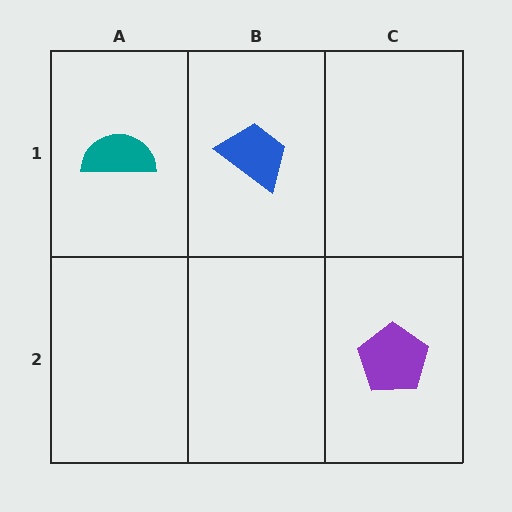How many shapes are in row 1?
2 shapes.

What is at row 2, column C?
A purple pentagon.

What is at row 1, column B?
A blue trapezoid.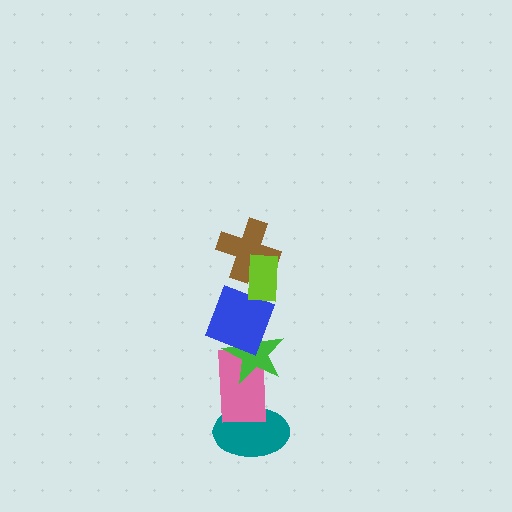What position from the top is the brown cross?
The brown cross is 2nd from the top.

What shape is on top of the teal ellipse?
The pink rectangle is on top of the teal ellipse.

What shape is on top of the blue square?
The brown cross is on top of the blue square.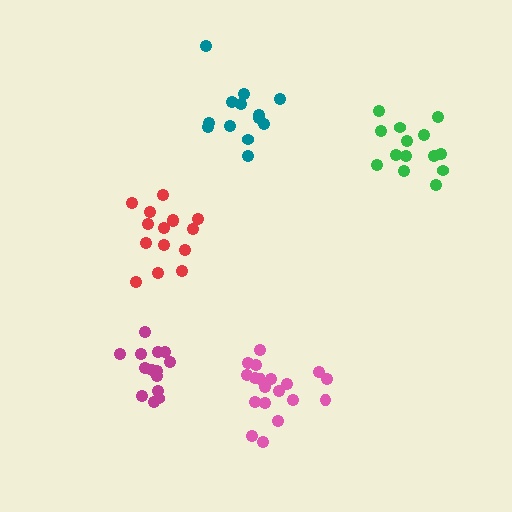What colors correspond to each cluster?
The clusters are colored: green, red, magenta, teal, pink.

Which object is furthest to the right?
The green cluster is rightmost.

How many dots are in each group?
Group 1: 14 dots, Group 2: 15 dots, Group 3: 14 dots, Group 4: 13 dots, Group 5: 19 dots (75 total).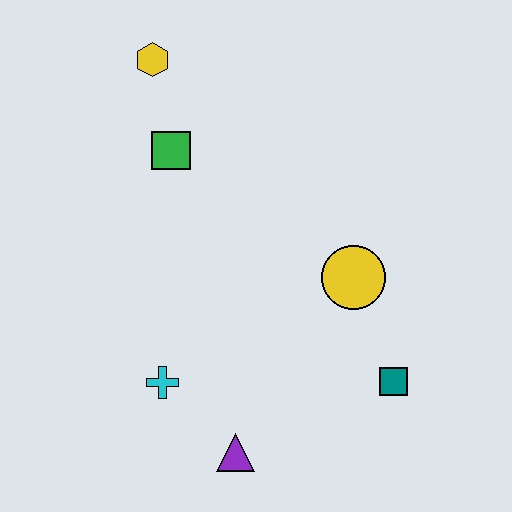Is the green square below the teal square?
No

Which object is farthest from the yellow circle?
The yellow hexagon is farthest from the yellow circle.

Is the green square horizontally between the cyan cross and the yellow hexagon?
No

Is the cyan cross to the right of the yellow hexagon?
Yes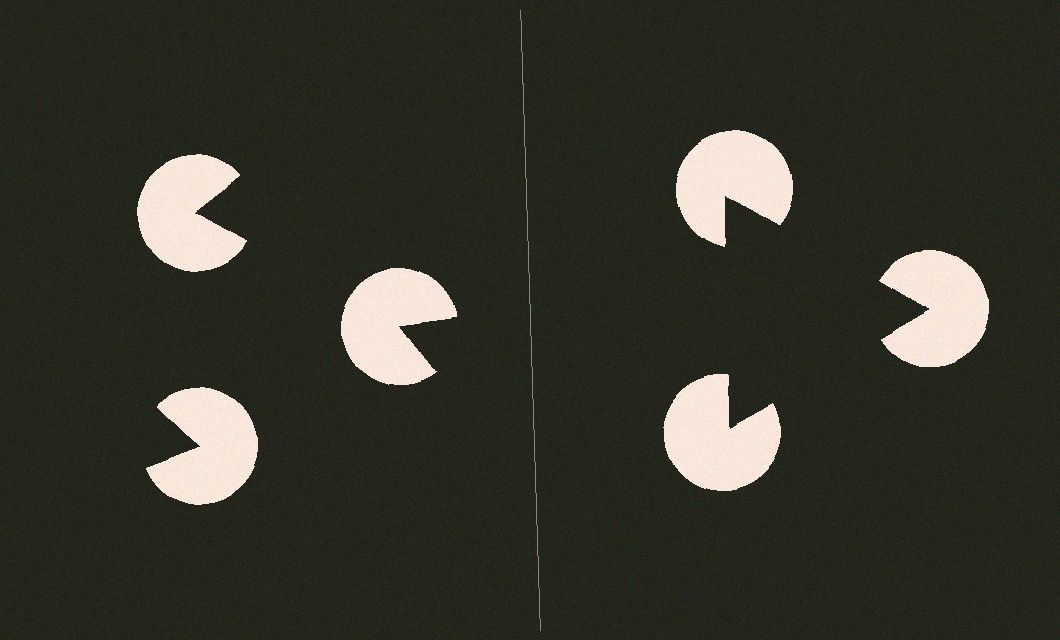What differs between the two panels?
The pac-man discs are positioned identically on both sides; only the wedge orientations differ. On the right they align to a triangle; on the left they are misaligned.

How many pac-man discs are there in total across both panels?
6 — 3 on each side.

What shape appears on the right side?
An illusory triangle.